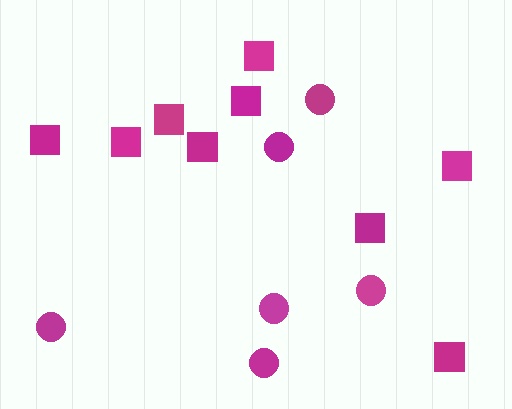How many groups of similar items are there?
There are 2 groups: one group of squares (9) and one group of circles (6).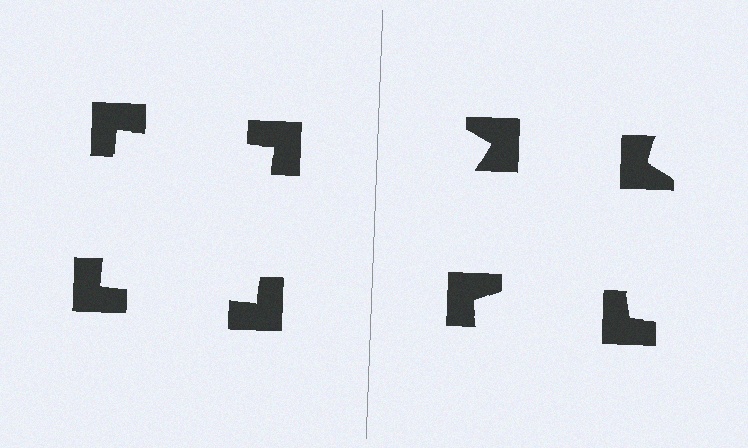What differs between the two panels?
The notched squares are positioned identically on both sides; only the wedge orientations differ. On the left they align to a square; on the right they are misaligned.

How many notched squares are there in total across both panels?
8 — 4 on each side.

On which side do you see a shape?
An illusory square appears on the left side. On the right side the wedge cuts are rotated, so no coherent shape forms.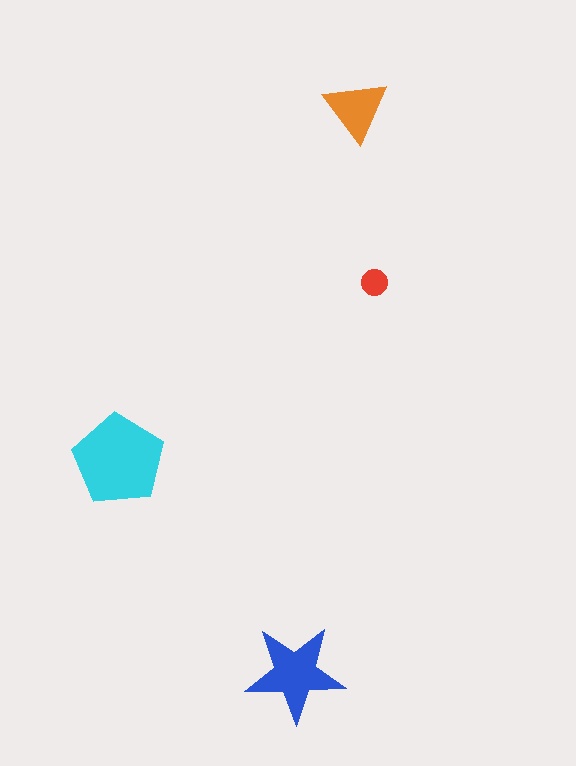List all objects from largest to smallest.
The cyan pentagon, the blue star, the orange triangle, the red circle.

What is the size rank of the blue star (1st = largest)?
2nd.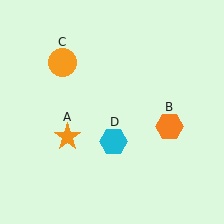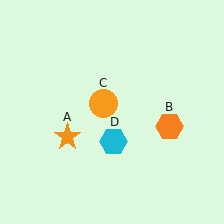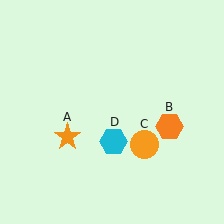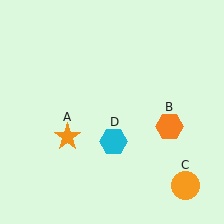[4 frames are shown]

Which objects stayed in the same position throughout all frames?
Orange star (object A) and orange hexagon (object B) and cyan hexagon (object D) remained stationary.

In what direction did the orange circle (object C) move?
The orange circle (object C) moved down and to the right.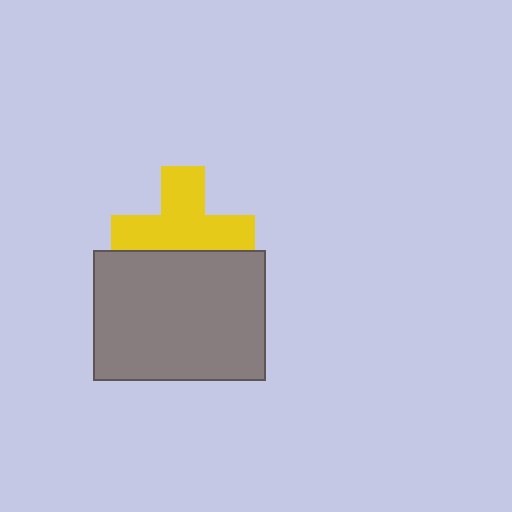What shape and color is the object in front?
The object in front is a gray rectangle.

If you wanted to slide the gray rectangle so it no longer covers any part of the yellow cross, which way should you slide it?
Slide it down — that is the most direct way to separate the two shapes.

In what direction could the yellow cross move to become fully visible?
The yellow cross could move up. That would shift it out from behind the gray rectangle entirely.